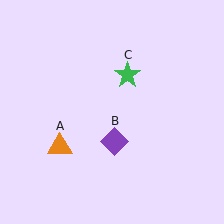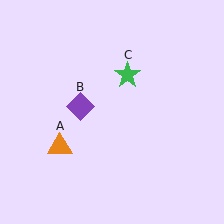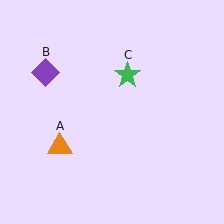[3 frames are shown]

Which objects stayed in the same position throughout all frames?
Orange triangle (object A) and green star (object C) remained stationary.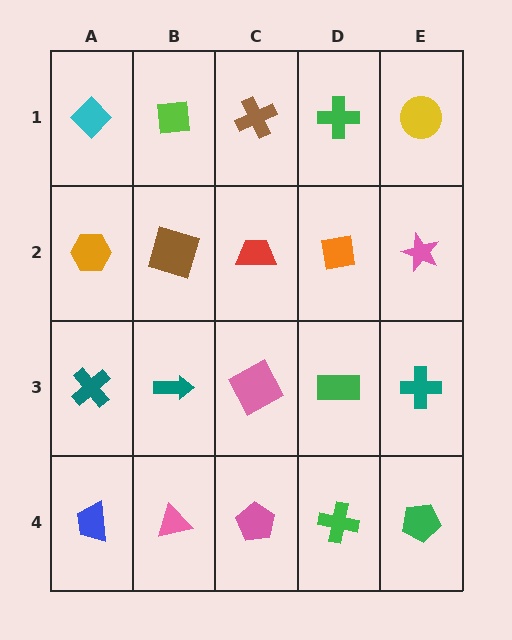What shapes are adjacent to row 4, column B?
A teal arrow (row 3, column B), a blue trapezoid (row 4, column A), a pink pentagon (row 4, column C).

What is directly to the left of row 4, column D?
A pink pentagon.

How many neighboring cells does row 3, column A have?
3.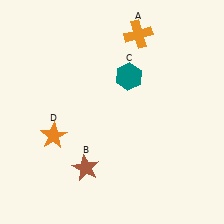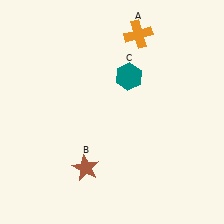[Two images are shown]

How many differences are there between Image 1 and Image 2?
There is 1 difference between the two images.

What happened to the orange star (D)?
The orange star (D) was removed in Image 2. It was in the bottom-left area of Image 1.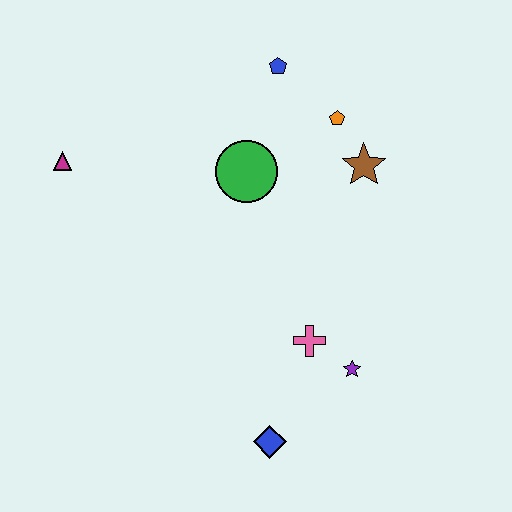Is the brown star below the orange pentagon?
Yes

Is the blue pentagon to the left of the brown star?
Yes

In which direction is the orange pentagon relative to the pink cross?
The orange pentagon is above the pink cross.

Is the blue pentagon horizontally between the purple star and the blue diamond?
Yes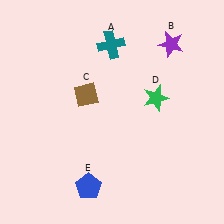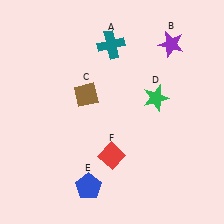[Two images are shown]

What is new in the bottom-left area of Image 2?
A red diamond (F) was added in the bottom-left area of Image 2.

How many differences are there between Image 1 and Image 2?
There is 1 difference between the two images.